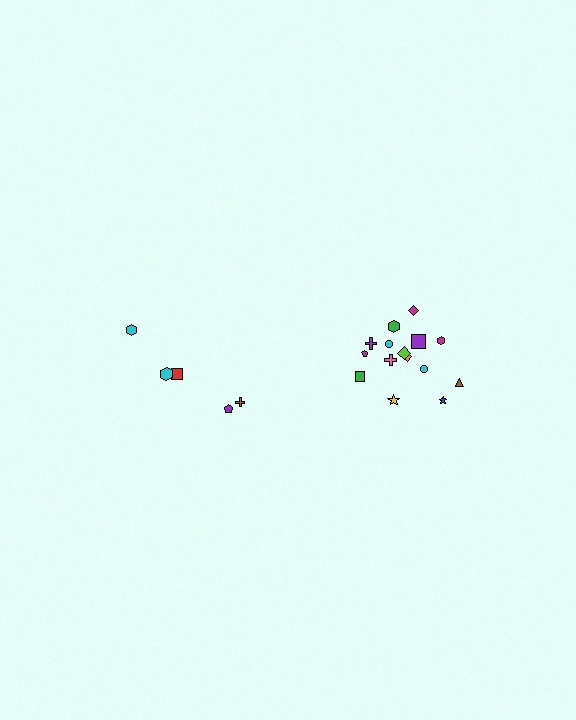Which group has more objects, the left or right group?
The right group.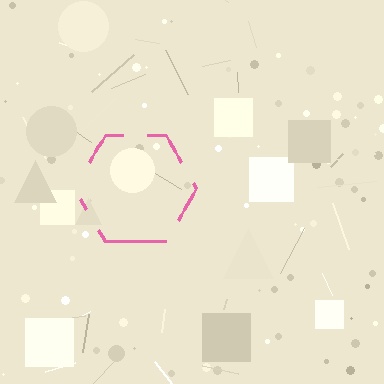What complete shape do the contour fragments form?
The contour fragments form a hexagon.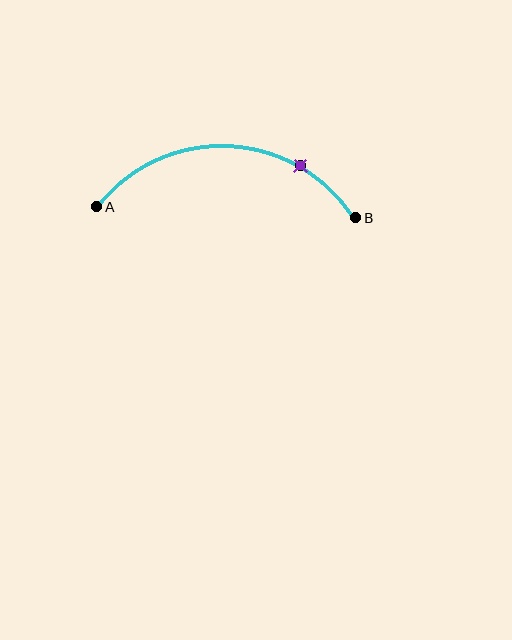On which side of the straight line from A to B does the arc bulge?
The arc bulges above the straight line connecting A and B.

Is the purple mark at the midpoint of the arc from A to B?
No. The purple mark lies on the arc but is closer to endpoint B. The arc midpoint would be at the point on the curve equidistant along the arc from both A and B.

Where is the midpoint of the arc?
The arc midpoint is the point on the curve farthest from the straight line joining A and B. It sits above that line.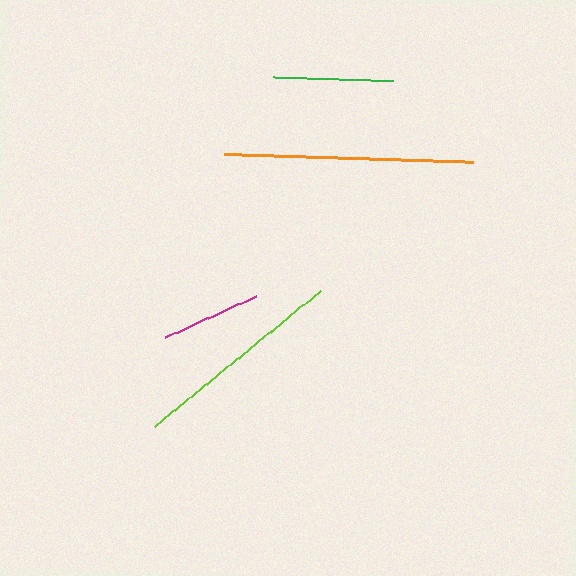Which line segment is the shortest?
The magenta line is the shortest at approximately 99 pixels.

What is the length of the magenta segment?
The magenta segment is approximately 99 pixels long.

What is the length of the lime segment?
The lime segment is approximately 214 pixels long.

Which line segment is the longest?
The orange line is the longest at approximately 250 pixels.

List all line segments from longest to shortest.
From longest to shortest: orange, lime, green, magenta.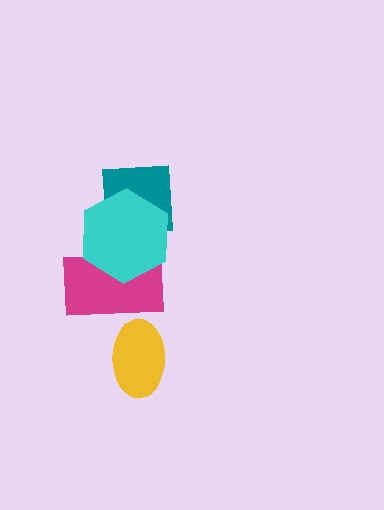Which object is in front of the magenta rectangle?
The cyan hexagon is in front of the magenta rectangle.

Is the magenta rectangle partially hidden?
Yes, it is partially covered by another shape.